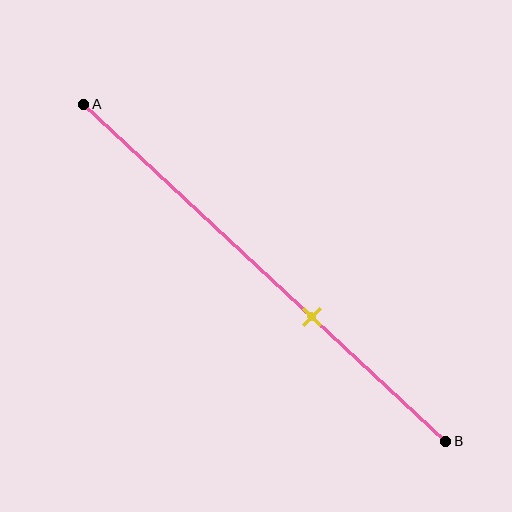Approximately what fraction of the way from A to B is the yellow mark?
The yellow mark is approximately 65% of the way from A to B.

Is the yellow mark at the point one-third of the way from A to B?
No, the mark is at about 65% from A, not at the 33% one-third point.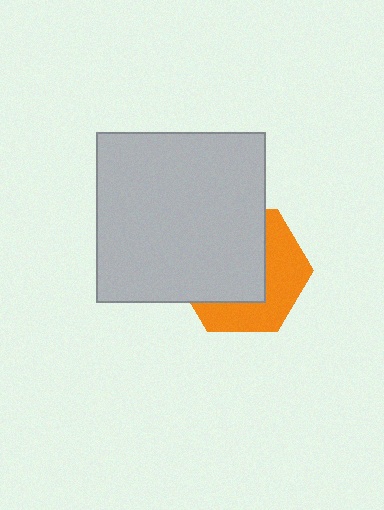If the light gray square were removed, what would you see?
You would see the complete orange hexagon.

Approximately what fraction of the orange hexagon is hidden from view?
Roughly 57% of the orange hexagon is hidden behind the light gray square.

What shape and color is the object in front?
The object in front is a light gray square.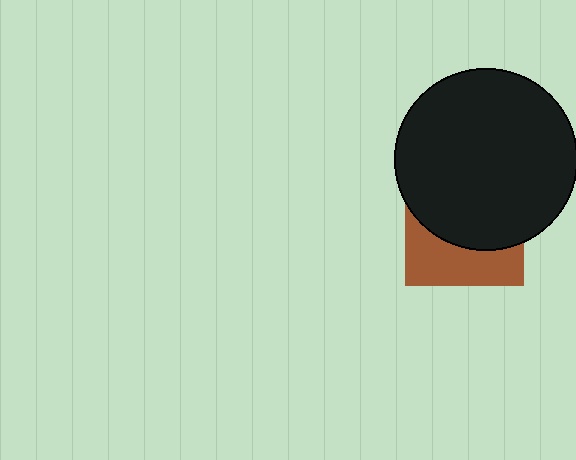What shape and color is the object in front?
The object in front is a black circle.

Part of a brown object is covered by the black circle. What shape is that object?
It is a square.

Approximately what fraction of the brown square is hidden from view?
Roughly 62% of the brown square is hidden behind the black circle.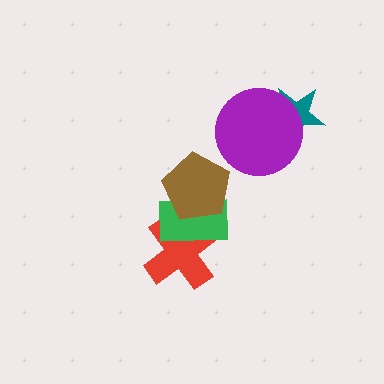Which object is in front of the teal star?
The purple circle is in front of the teal star.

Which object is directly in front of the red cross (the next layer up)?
The green rectangle is directly in front of the red cross.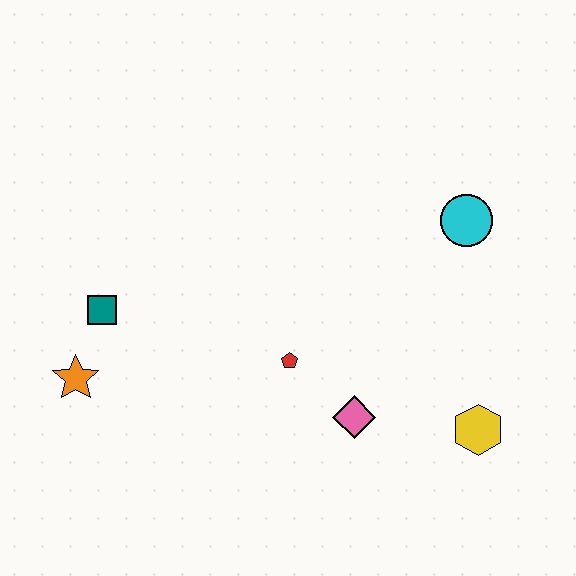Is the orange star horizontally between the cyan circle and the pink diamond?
No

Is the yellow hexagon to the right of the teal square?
Yes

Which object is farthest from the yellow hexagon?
The orange star is farthest from the yellow hexagon.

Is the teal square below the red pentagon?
No